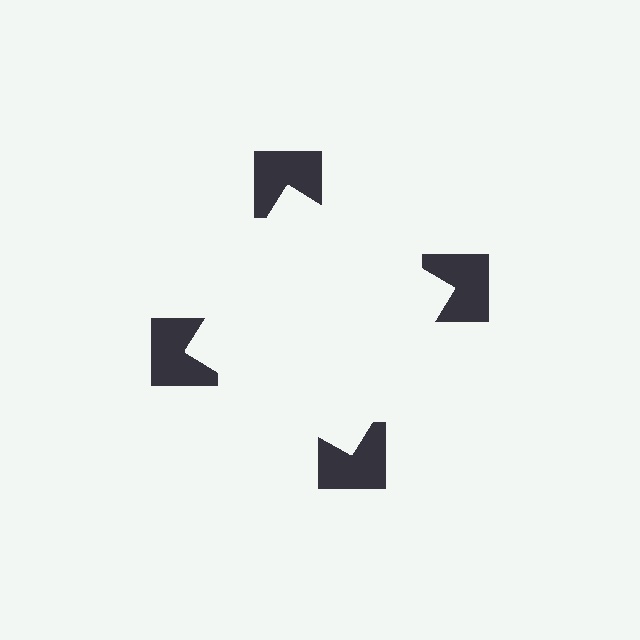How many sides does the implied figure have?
4 sides.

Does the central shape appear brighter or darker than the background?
It typically appears slightly brighter than the background, even though no actual brightness change is drawn.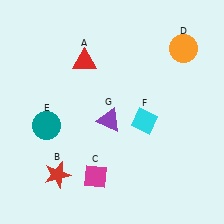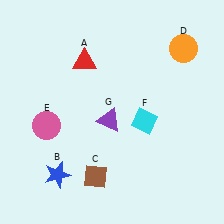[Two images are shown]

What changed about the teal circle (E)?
In Image 1, E is teal. In Image 2, it changed to pink.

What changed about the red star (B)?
In Image 1, B is red. In Image 2, it changed to blue.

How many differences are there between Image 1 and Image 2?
There are 3 differences between the two images.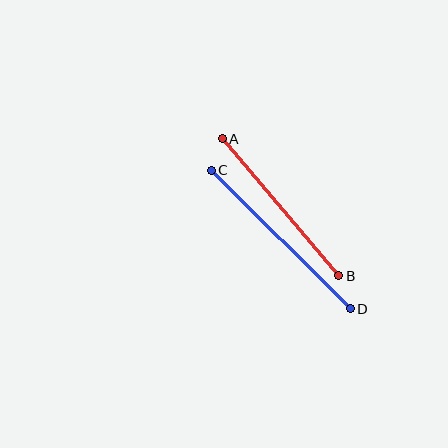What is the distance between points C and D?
The distance is approximately 196 pixels.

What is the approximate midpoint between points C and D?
The midpoint is at approximately (281, 239) pixels.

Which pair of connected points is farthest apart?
Points C and D are farthest apart.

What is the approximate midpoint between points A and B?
The midpoint is at approximately (280, 207) pixels.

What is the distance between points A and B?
The distance is approximately 180 pixels.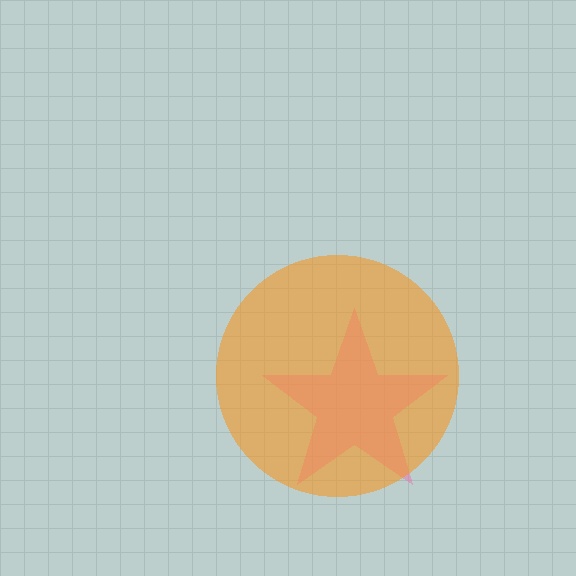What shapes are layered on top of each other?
The layered shapes are: a pink star, an orange circle.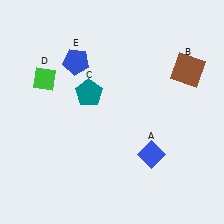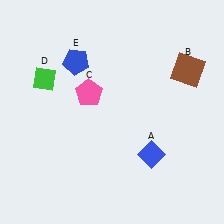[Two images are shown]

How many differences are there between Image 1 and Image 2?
There is 1 difference between the two images.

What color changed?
The pentagon (C) changed from teal in Image 1 to pink in Image 2.